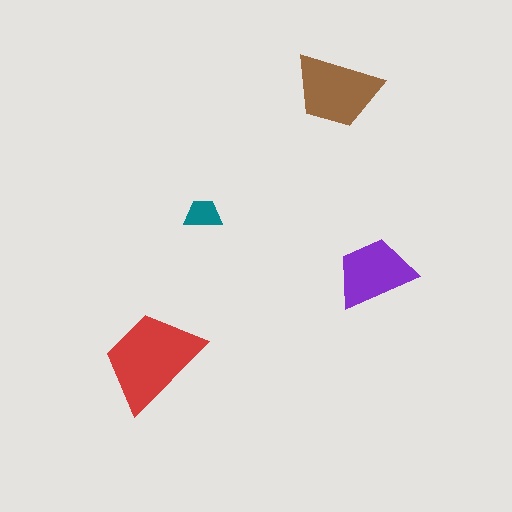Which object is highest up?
The brown trapezoid is topmost.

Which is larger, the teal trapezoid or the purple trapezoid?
The purple one.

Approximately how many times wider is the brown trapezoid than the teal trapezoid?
About 2.5 times wider.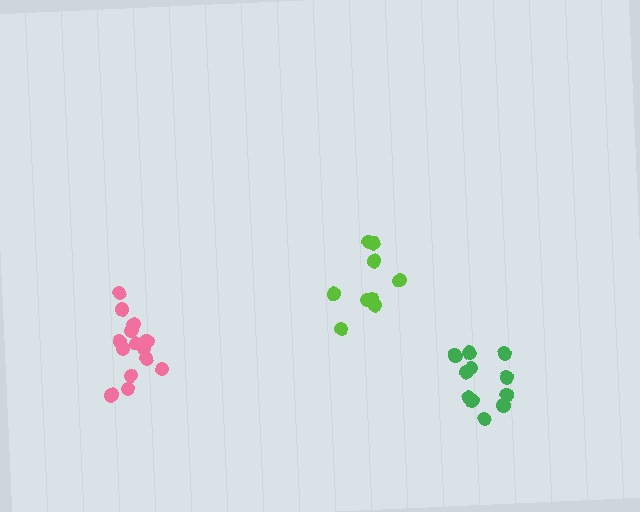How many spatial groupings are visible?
There are 3 spatial groupings.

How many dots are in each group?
Group 1: 9 dots, Group 2: 12 dots, Group 3: 14 dots (35 total).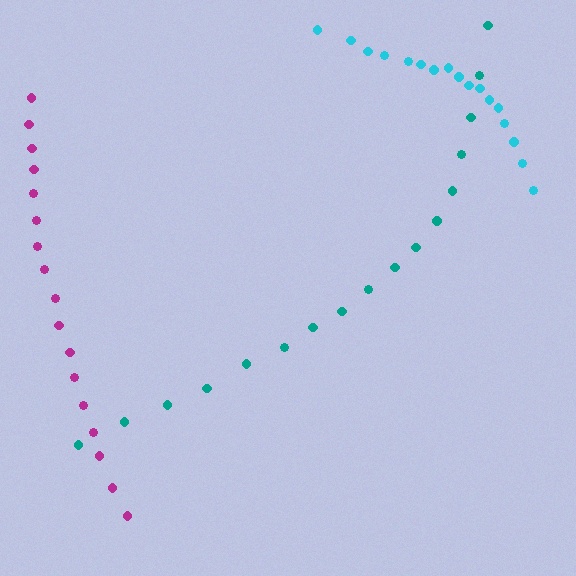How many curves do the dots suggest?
There are 3 distinct paths.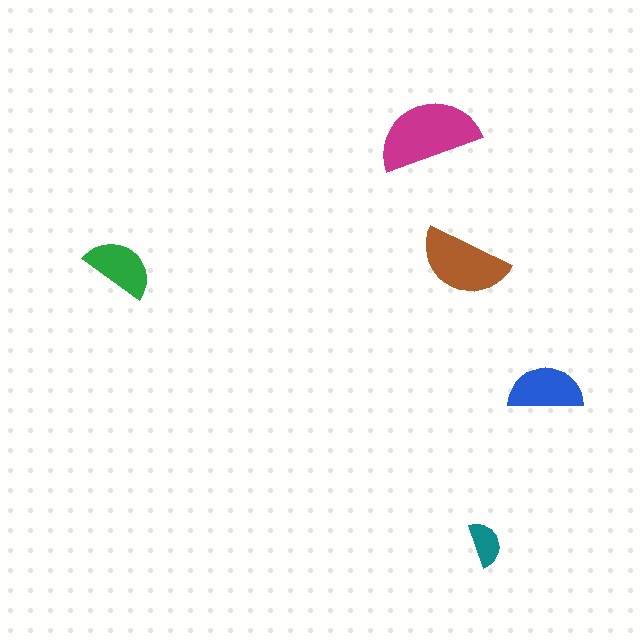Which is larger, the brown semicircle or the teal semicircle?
The brown one.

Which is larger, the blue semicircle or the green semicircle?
The blue one.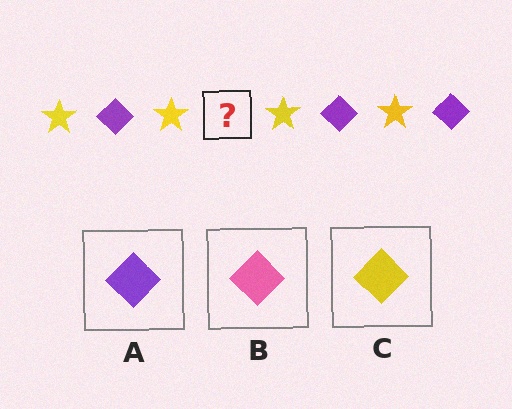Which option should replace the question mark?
Option A.